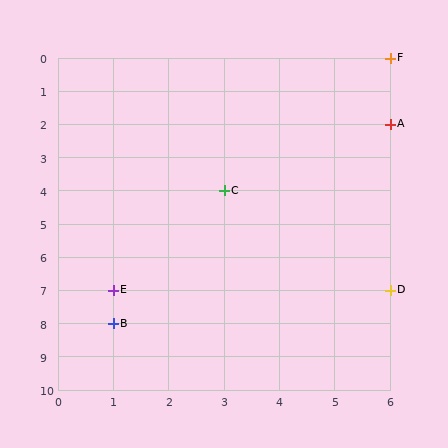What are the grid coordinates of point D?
Point D is at grid coordinates (6, 7).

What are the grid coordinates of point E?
Point E is at grid coordinates (1, 7).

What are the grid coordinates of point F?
Point F is at grid coordinates (6, 0).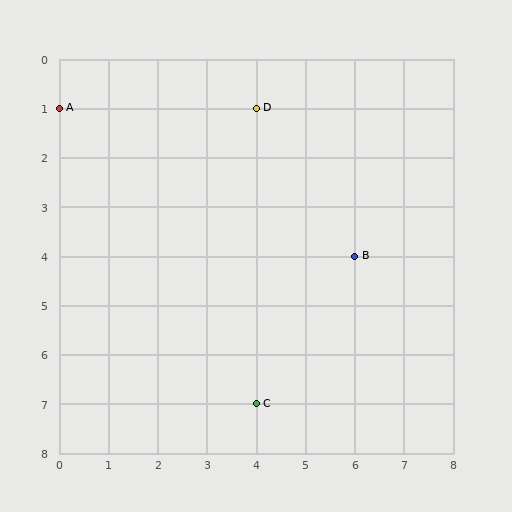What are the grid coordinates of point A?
Point A is at grid coordinates (0, 1).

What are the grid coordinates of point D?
Point D is at grid coordinates (4, 1).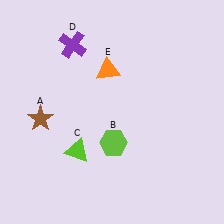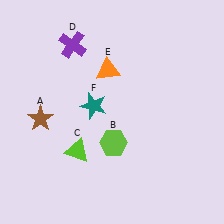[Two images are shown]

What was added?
A teal star (F) was added in Image 2.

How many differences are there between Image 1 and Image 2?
There is 1 difference between the two images.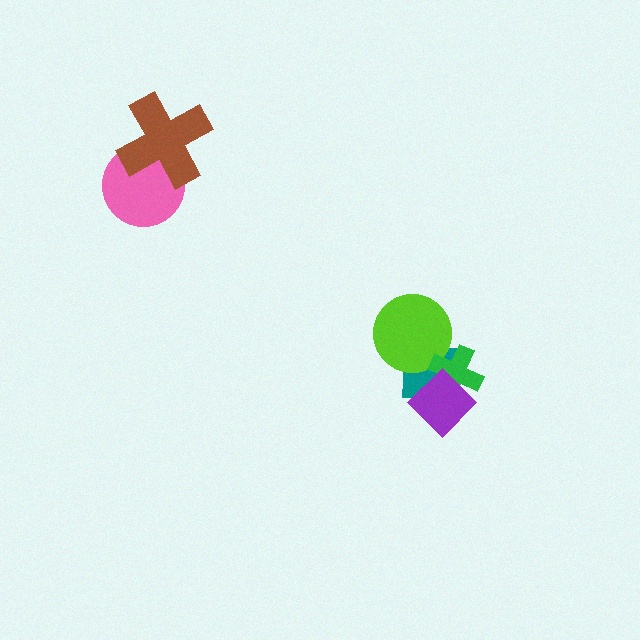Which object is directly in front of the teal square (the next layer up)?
The lime circle is directly in front of the teal square.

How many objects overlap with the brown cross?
1 object overlaps with the brown cross.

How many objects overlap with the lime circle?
2 objects overlap with the lime circle.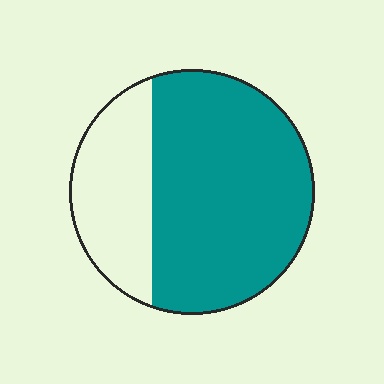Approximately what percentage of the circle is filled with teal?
Approximately 70%.